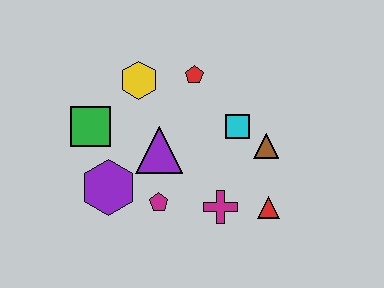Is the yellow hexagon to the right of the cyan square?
No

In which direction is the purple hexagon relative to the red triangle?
The purple hexagon is to the left of the red triangle.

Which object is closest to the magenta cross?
The red triangle is closest to the magenta cross.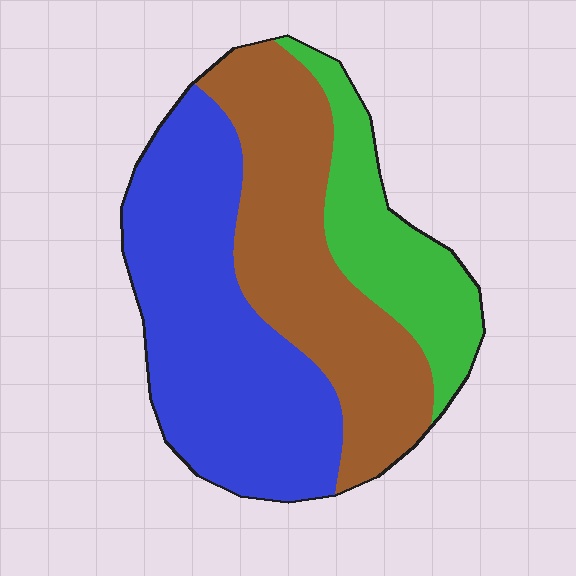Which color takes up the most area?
Blue, at roughly 45%.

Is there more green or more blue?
Blue.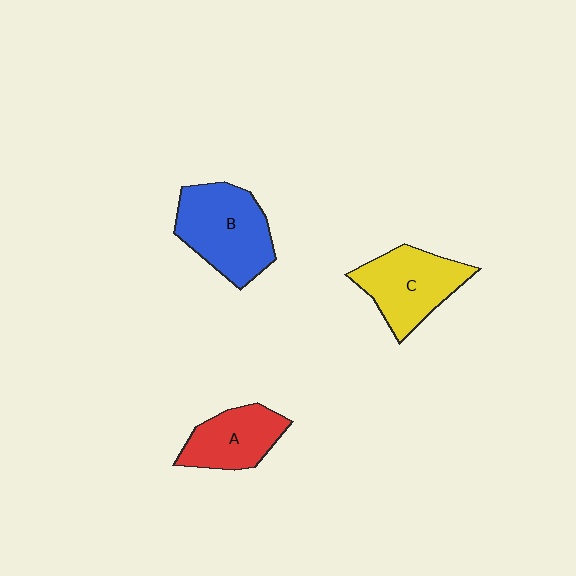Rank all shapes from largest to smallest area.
From largest to smallest: B (blue), C (yellow), A (red).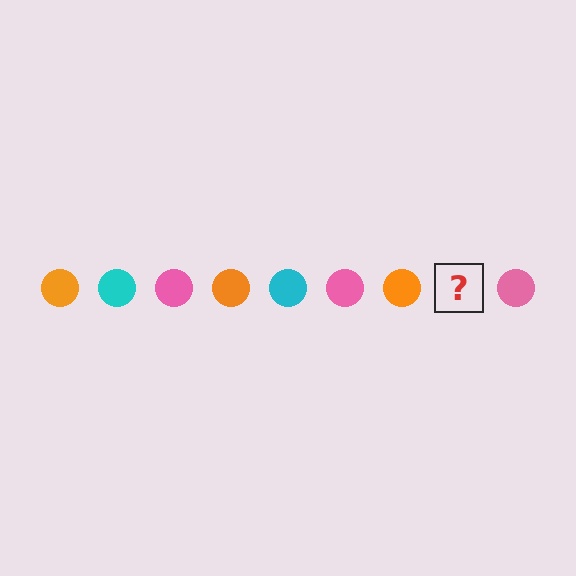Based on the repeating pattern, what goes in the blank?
The blank should be a cyan circle.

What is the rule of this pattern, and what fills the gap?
The rule is that the pattern cycles through orange, cyan, pink circles. The gap should be filled with a cyan circle.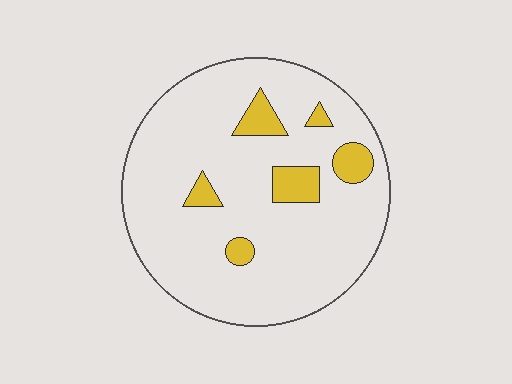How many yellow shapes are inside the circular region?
6.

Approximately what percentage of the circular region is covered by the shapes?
Approximately 10%.